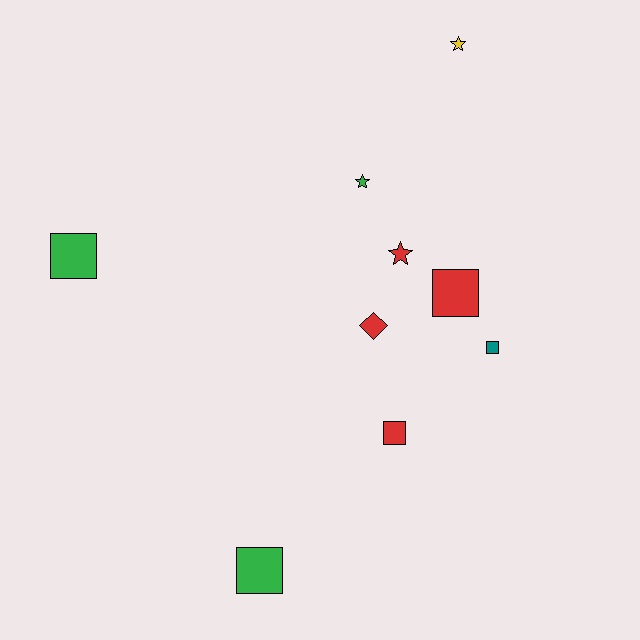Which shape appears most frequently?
Square, with 5 objects.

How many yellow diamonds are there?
There are no yellow diamonds.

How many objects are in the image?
There are 9 objects.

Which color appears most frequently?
Red, with 4 objects.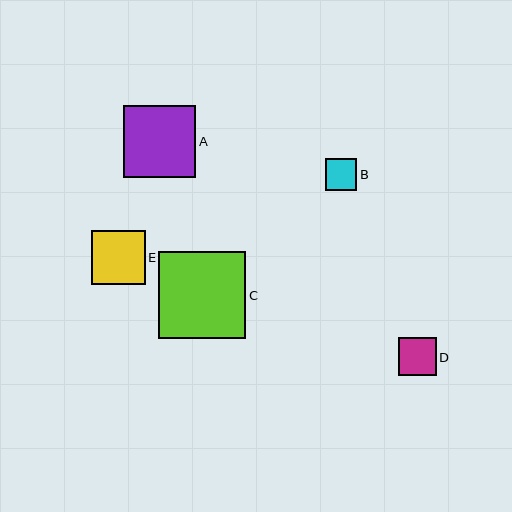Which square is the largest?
Square C is the largest with a size of approximately 87 pixels.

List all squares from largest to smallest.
From largest to smallest: C, A, E, D, B.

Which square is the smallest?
Square B is the smallest with a size of approximately 31 pixels.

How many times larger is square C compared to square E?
Square C is approximately 1.6 times the size of square E.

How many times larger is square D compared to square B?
Square D is approximately 1.2 times the size of square B.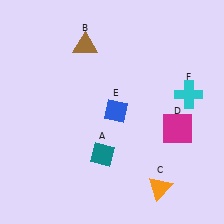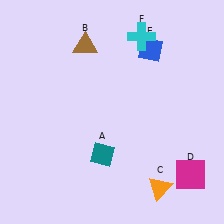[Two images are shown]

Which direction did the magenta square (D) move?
The magenta square (D) moved down.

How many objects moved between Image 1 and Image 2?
3 objects moved between the two images.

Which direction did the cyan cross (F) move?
The cyan cross (F) moved up.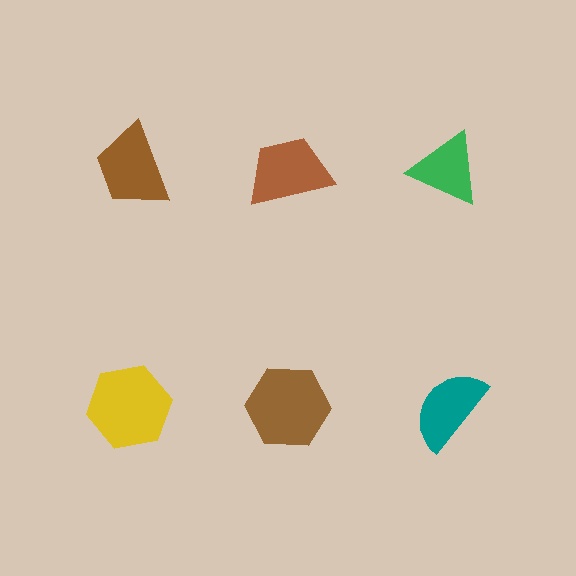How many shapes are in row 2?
3 shapes.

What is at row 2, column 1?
A yellow hexagon.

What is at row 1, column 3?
A green triangle.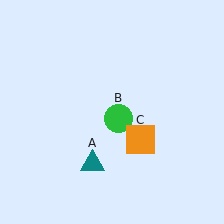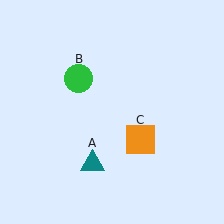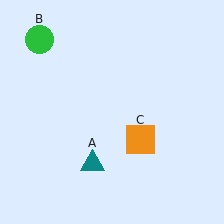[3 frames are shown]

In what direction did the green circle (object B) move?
The green circle (object B) moved up and to the left.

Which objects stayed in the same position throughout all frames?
Teal triangle (object A) and orange square (object C) remained stationary.